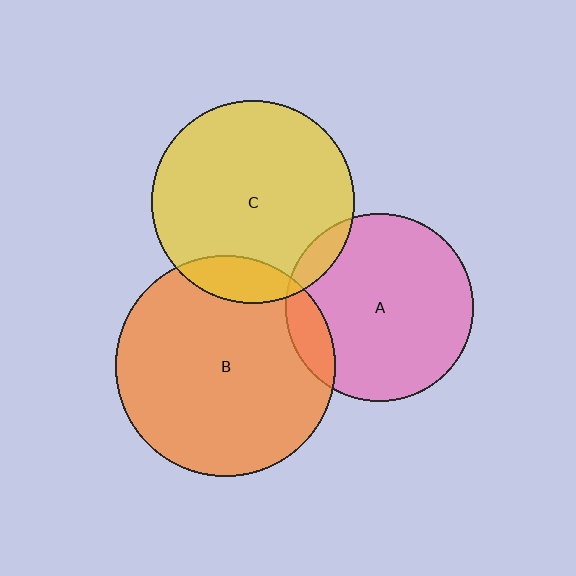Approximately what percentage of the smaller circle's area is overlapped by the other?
Approximately 10%.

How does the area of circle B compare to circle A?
Approximately 1.4 times.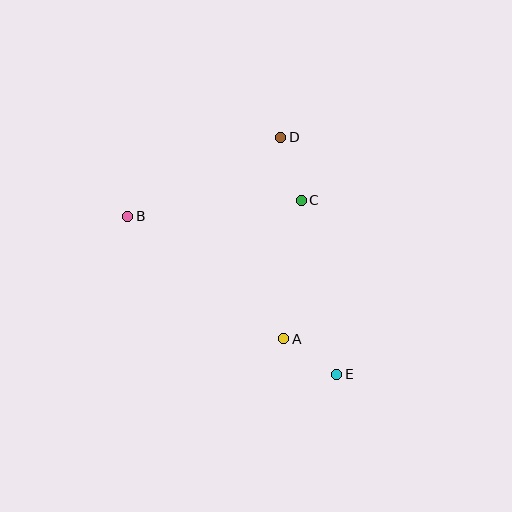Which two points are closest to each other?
Points A and E are closest to each other.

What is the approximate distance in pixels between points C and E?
The distance between C and E is approximately 178 pixels.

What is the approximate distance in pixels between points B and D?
The distance between B and D is approximately 172 pixels.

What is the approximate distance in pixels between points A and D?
The distance between A and D is approximately 202 pixels.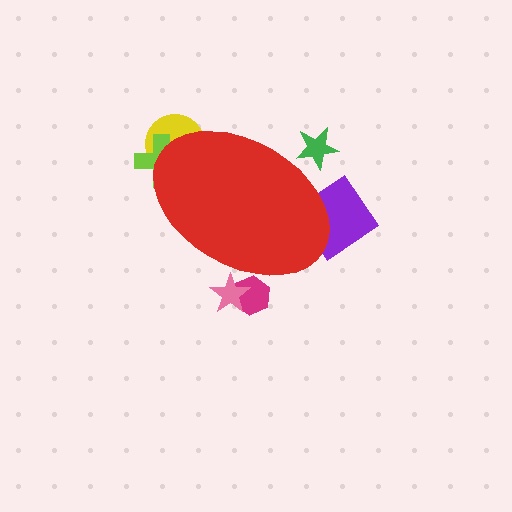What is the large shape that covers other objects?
A red ellipse.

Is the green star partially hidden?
Yes, the green star is partially hidden behind the red ellipse.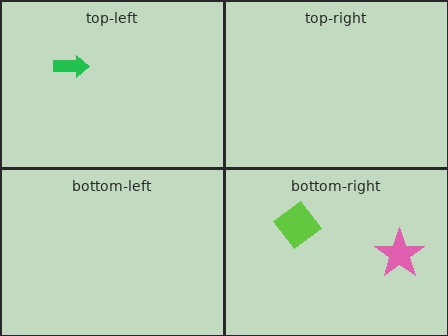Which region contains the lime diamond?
The bottom-right region.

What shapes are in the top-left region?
The green arrow.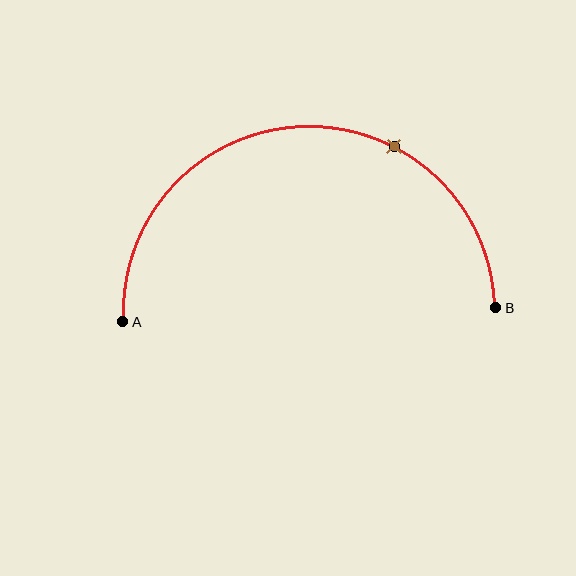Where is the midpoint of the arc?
The arc midpoint is the point on the curve farthest from the straight line joining A and B. It sits above that line.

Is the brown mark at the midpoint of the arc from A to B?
No. The brown mark lies on the arc but is closer to endpoint B. The arc midpoint would be at the point on the curve equidistant along the arc from both A and B.